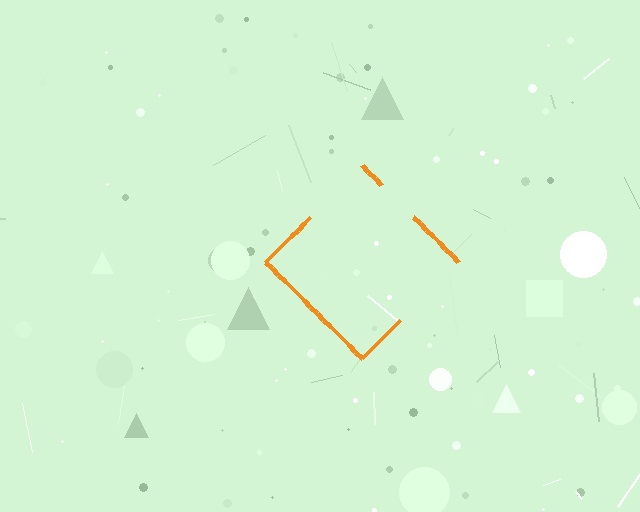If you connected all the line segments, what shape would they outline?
They would outline a diamond.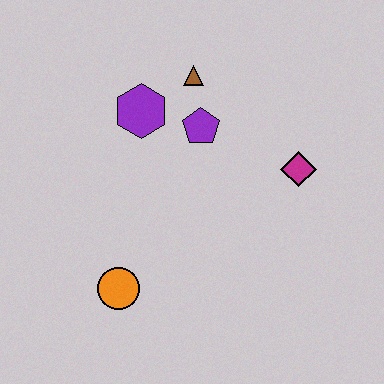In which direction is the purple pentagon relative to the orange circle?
The purple pentagon is above the orange circle.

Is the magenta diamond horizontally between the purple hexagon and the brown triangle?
No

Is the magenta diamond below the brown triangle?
Yes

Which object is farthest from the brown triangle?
The orange circle is farthest from the brown triangle.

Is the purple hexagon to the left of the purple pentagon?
Yes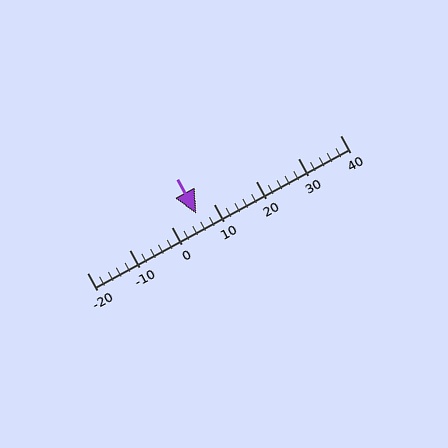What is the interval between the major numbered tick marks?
The major tick marks are spaced 10 units apart.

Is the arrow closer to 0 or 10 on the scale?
The arrow is closer to 10.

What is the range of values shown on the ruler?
The ruler shows values from -20 to 40.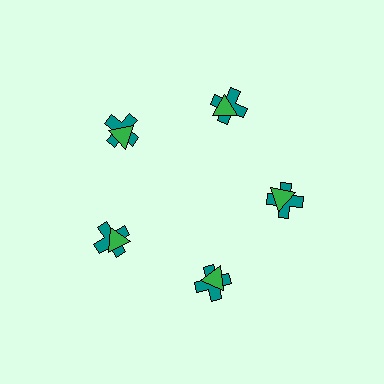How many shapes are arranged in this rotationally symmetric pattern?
There are 10 shapes, arranged in 5 groups of 2.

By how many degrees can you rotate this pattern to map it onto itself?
The pattern maps onto itself every 72 degrees of rotation.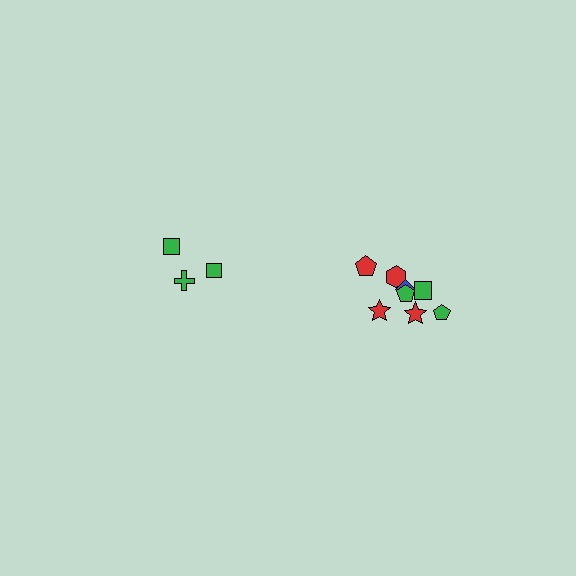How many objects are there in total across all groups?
There are 11 objects.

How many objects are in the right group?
There are 8 objects.